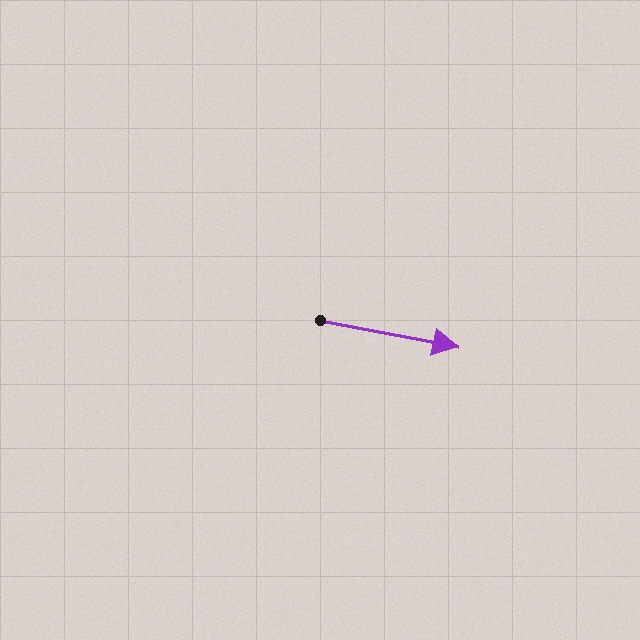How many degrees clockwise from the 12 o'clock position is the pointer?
Approximately 101 degrees.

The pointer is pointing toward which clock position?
Roughly 3 o'clock.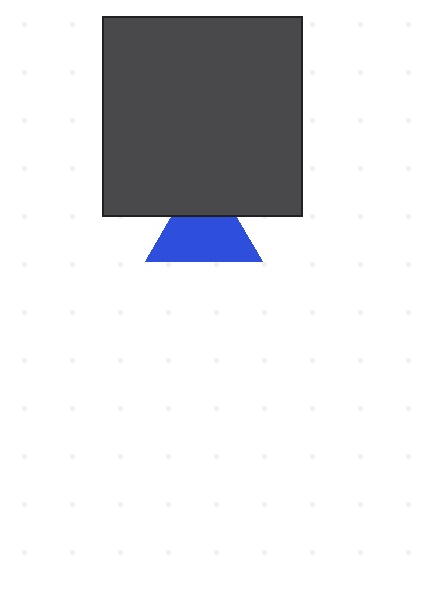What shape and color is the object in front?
The object in front is a dark gray square.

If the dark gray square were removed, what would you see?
You would see the complete blue triangle.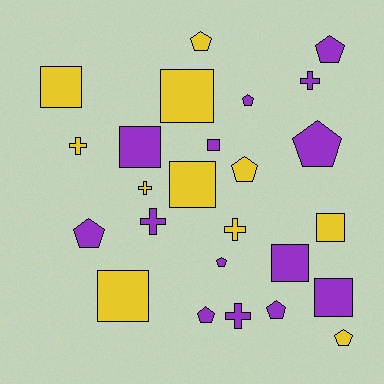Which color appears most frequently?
Purple, with 14 objects.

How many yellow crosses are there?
There are 3 yellow crosses.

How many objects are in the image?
There are 25 objects.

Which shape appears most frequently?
Pentagon, with 10 objects.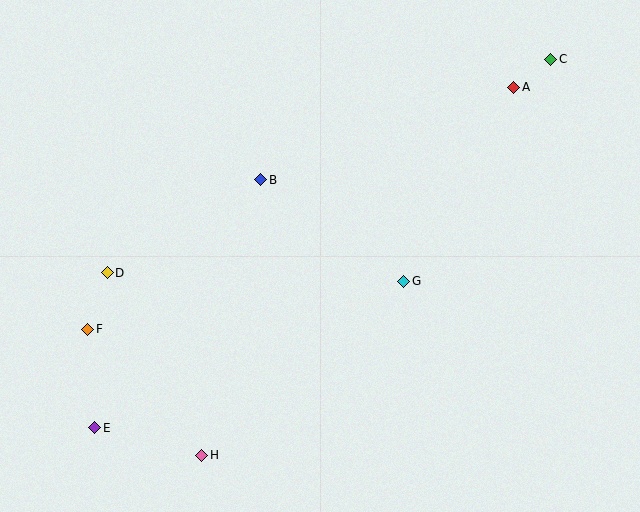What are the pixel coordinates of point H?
Point H is at (202, 455).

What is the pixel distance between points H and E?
The distance between H and E is 111 pixels.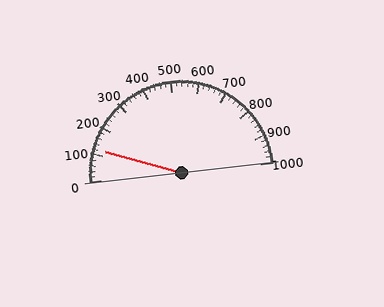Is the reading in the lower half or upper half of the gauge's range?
The reading is in the lower half of the range (0 to 1000).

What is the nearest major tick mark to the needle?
The nearest major tick mark is 100.